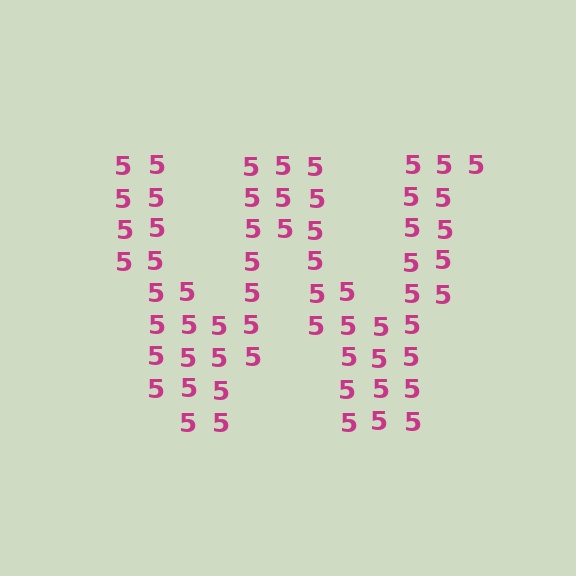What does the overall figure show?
The overall figure shows the letter W.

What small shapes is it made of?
It is made of small digit 5's.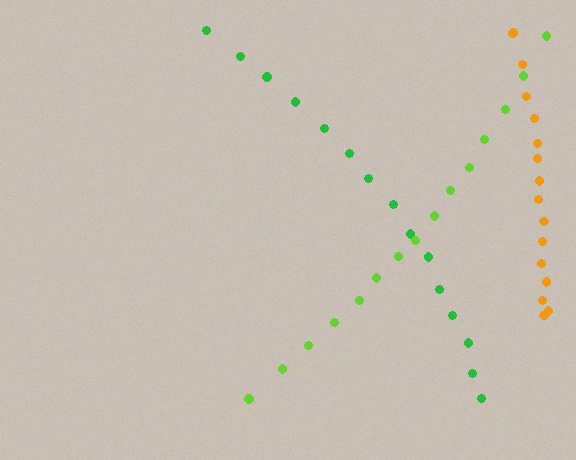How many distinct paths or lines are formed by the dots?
There are 3 distinct paths.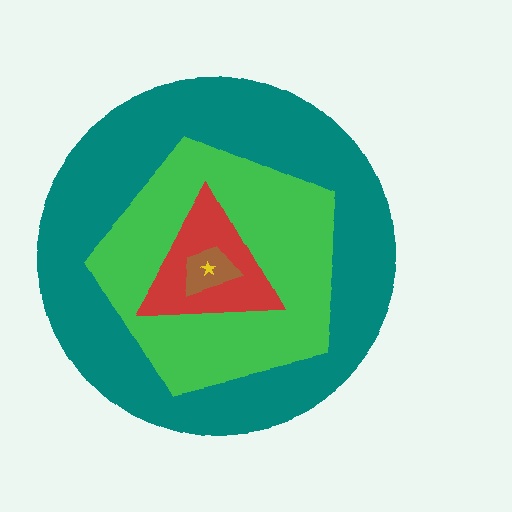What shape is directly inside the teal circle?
The green pentagon.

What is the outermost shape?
The teal circle.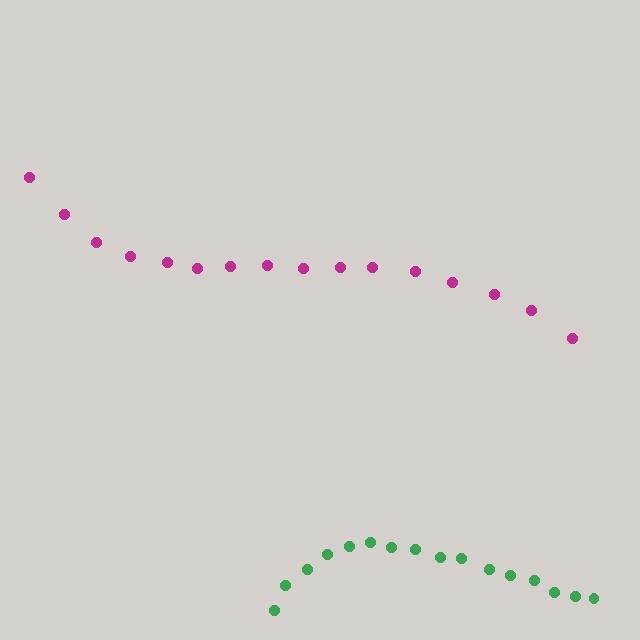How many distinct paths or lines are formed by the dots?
There are 2 distinct paths.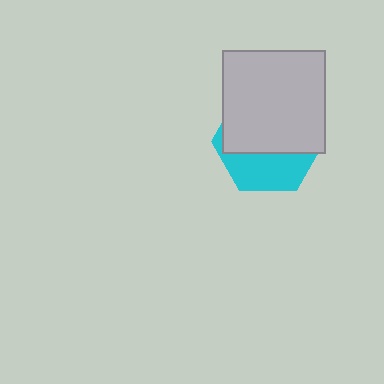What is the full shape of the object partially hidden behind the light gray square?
The partially hidden object is a cyan hexagon.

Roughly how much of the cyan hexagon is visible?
A small part of it is visible (roughly 37%).